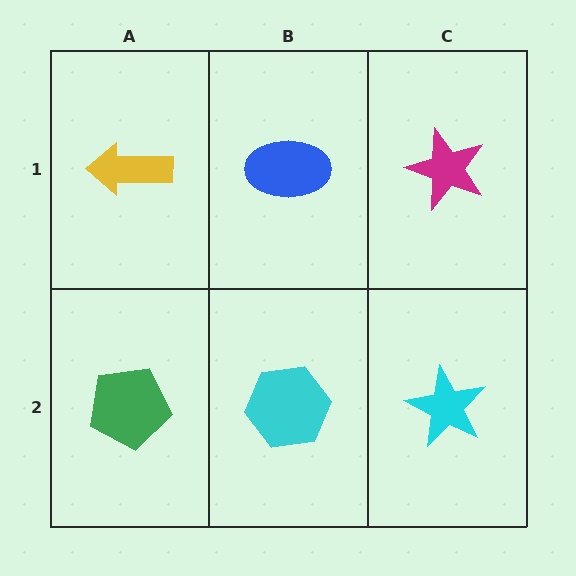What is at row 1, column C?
A magenta star.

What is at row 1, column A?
A yellow arrow.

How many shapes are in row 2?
3 shapes.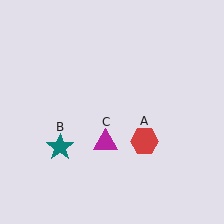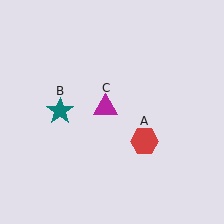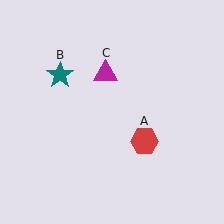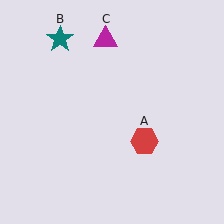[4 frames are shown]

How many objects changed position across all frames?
2 objects changed position: teal star (object B), magenta triangle (object C).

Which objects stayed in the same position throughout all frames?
Red hexagon (object A) remained stationary.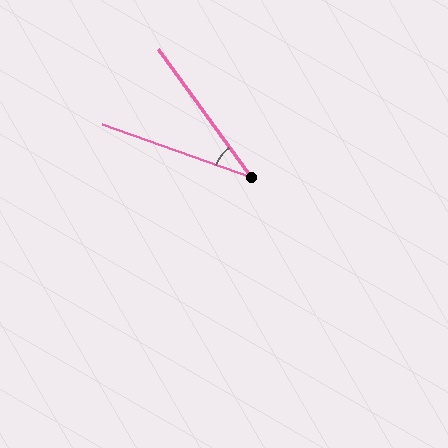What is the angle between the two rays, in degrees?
Approximately 35 degrees.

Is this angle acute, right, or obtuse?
It is acute.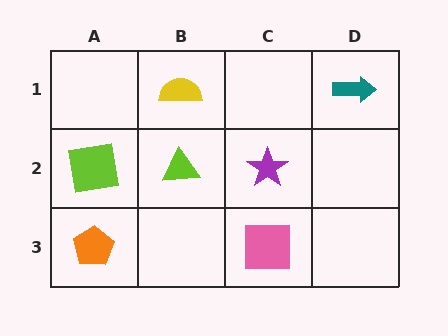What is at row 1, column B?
A yellow semicircle.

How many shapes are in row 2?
3 shapes.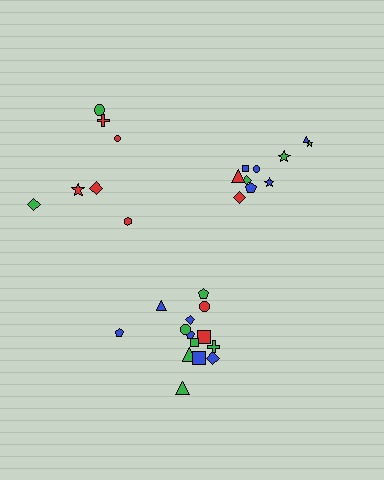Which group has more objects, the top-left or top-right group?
The top-right group.